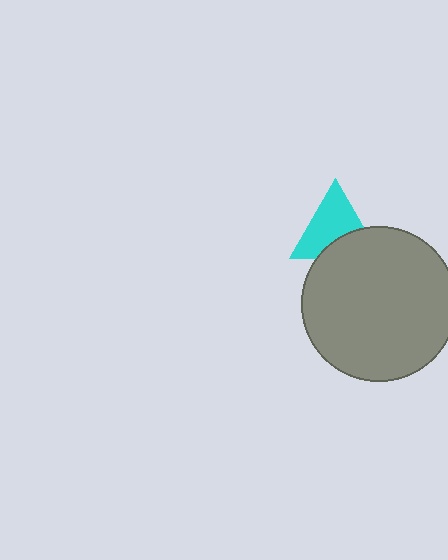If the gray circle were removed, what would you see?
You would see the complete cyan triangle.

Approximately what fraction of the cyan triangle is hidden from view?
Roughly 34% of the cyan triangle is hidden behind the gray circle.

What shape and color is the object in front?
The object in front is a gray circle.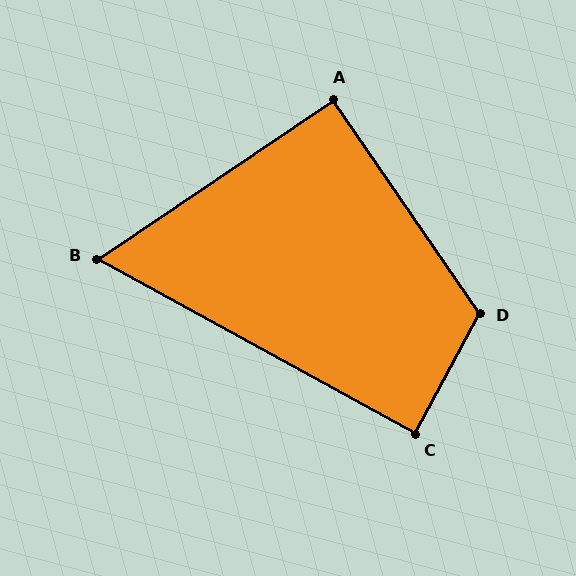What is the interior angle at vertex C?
Approximately 89 degrees (approximately right).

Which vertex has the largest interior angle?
D, at approximately 117 degrees.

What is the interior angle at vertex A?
Approximately 91 degrees (approximately right).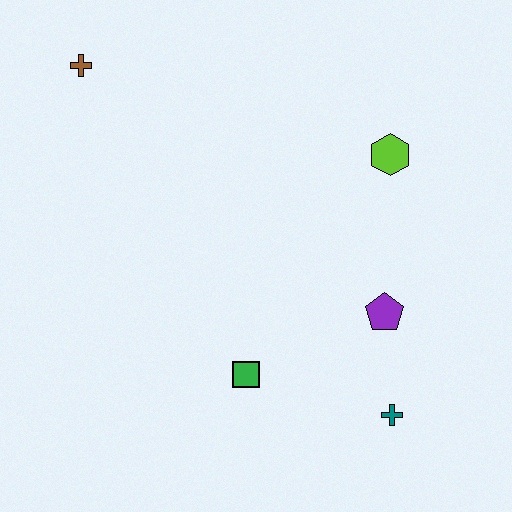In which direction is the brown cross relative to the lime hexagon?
The brown cross is to the left of the lime hexagon.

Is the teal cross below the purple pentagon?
Yes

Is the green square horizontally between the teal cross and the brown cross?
Yes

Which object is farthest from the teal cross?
The brown cross is farthest from the teal cross.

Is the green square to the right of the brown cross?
Yes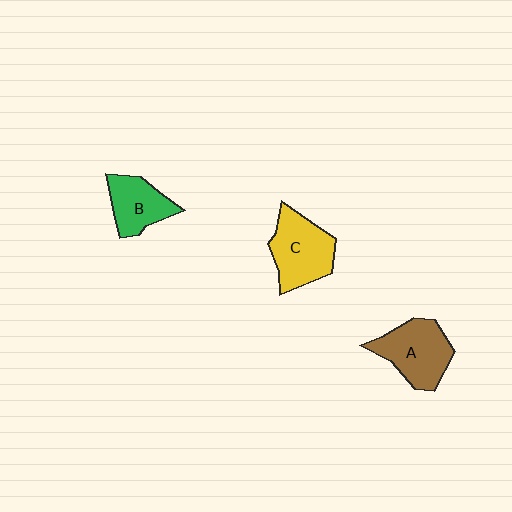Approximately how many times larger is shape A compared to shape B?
Approximately 1.3 times.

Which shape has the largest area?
Shape C (yellow).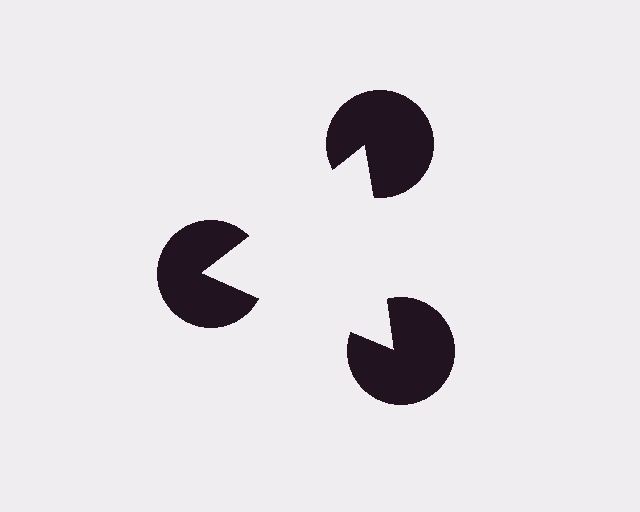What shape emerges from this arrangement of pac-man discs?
An illusory triangle — its edges are inferred from the aligned wedge cuts in the pac-man discs, not physically drawn.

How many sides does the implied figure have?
3 sides.